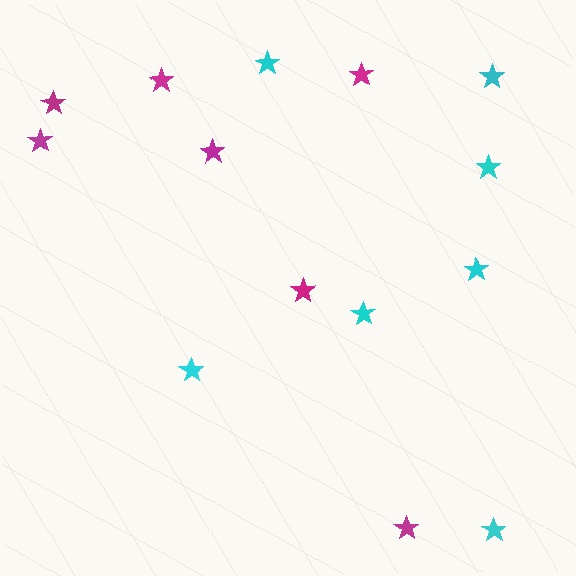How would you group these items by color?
There are 2 groups: one group of cyan stars (7) and one group of magenta stars (7).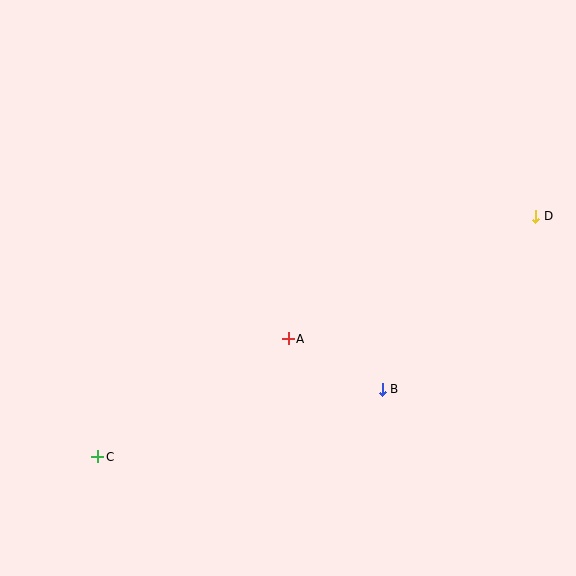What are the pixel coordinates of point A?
Point A is at (288, 339).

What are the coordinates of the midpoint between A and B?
The midpoint between A and B is at (335, 364).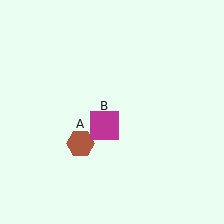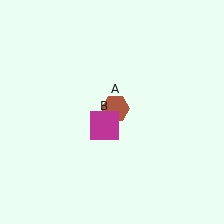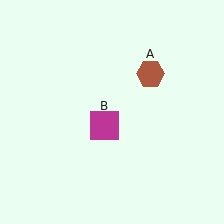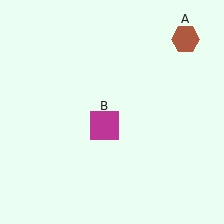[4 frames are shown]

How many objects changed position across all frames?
1 object changed position: brown hexagon (object A).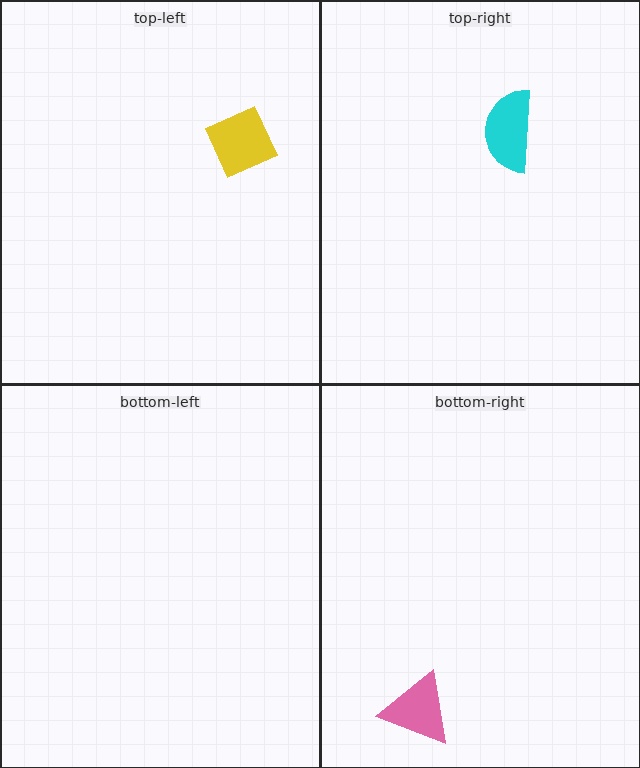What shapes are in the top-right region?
The cyan semicircle.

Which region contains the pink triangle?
The bottom-right region.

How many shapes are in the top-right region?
1.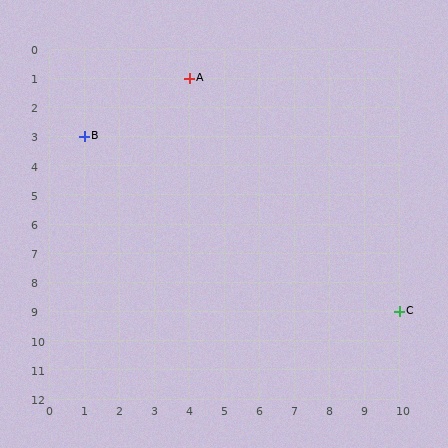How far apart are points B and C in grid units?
Points B and C are 9 columns and 6 rows apart (about 10.8 grid units diagonally).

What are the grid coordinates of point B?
Point B is at grid coordinates (1, 3).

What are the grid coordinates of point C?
Point C is at grid coordinates (10, 9).